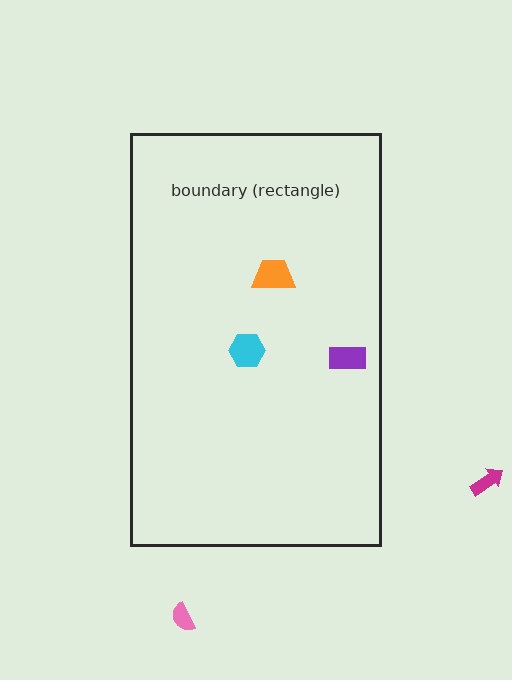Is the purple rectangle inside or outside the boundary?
Inside.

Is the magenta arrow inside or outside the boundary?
Outside.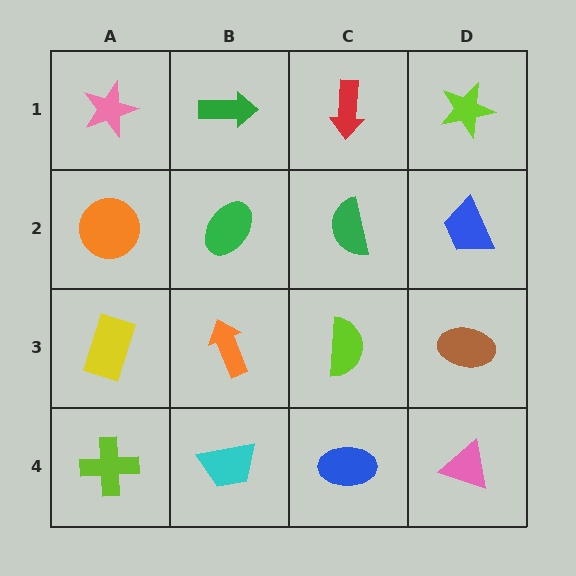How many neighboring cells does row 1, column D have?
2.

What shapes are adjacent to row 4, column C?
A lime semicircle (row 3, column C), a cyan trapezoid (row 4, column B), a pink triangle (row 4, column D).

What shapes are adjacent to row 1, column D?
A blue trapezoid (row 2, column D), a red arrow (row 1, column C).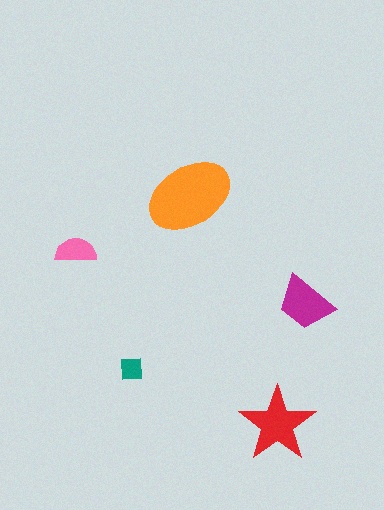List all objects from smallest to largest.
The teal square, the pink semicircle, the magenta trapezoid, the red star, the orange ellipse.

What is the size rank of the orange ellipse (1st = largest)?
1st.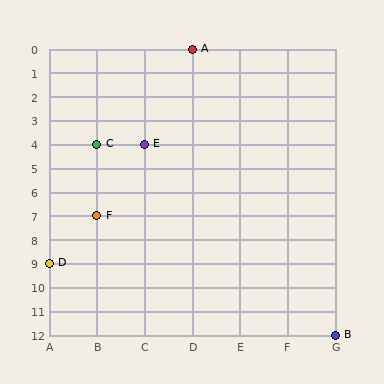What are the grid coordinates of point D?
Point D is at grid coordinates (A, 9).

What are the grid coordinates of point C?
Point C is at grid coordinates (B, 4).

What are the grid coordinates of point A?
Point A is at grid coordinates (D, 0).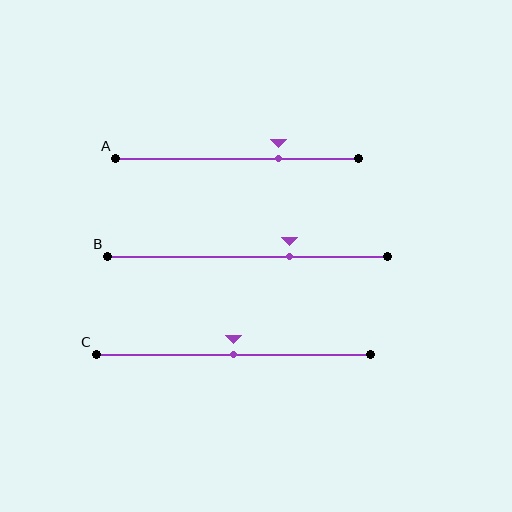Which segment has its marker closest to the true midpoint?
Segment C has its marker closest to the true midpoint.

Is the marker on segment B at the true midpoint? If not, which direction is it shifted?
No, the marker on segment B is shifted to the right by about 15% of the segment length.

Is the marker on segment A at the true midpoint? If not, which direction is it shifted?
No, the marker on segment A is shifted to the right by about 17% of the segment length.